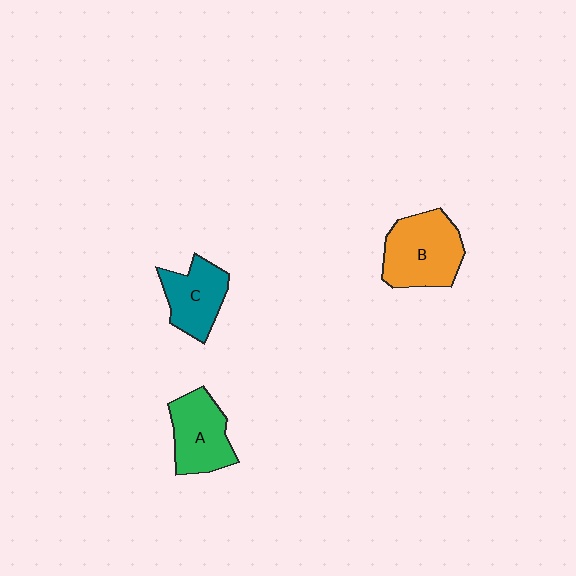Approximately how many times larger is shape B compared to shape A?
Approximately 1.2 times.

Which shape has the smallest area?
Shape C (teal).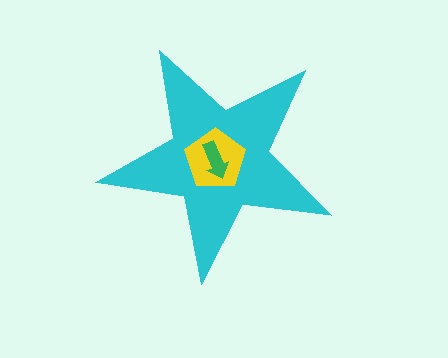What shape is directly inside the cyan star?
The yellow pentagon.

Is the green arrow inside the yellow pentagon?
Yes.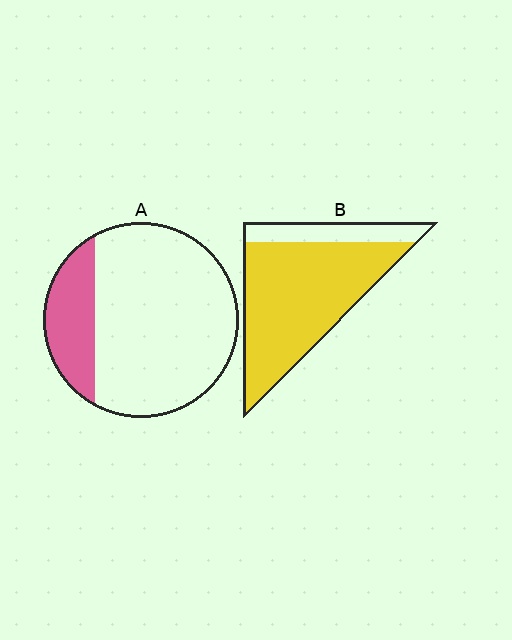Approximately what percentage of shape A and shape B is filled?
A is approximately 20% and B is approximately 80%.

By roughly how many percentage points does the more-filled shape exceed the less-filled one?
By roughly 60 percentage points (B over A).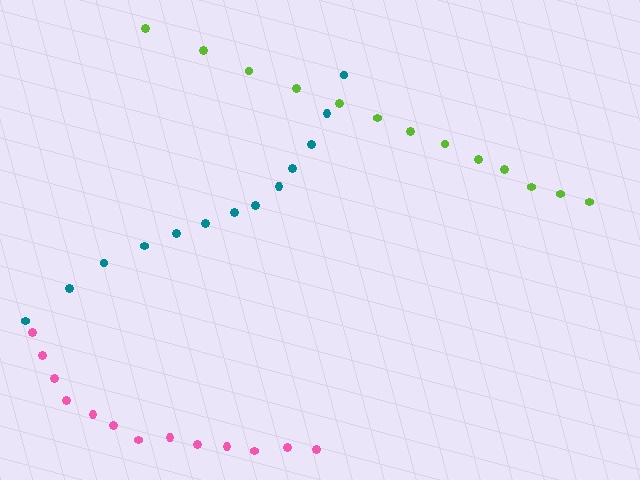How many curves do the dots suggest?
There are 3 distinct paths.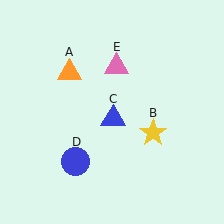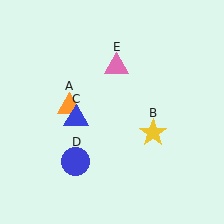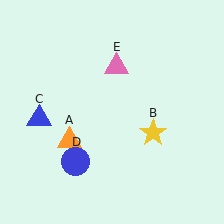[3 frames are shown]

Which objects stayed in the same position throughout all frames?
Yellow star (object B) and blue circle (object D) and pink triangle (object E) remained stationary.